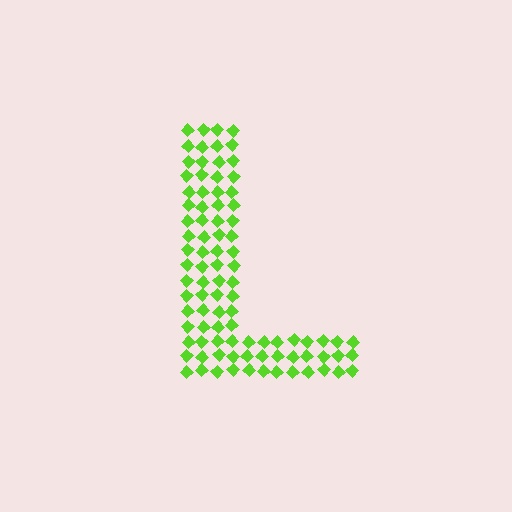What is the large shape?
The large shape is the letter L.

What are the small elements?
The small elements are diamonds.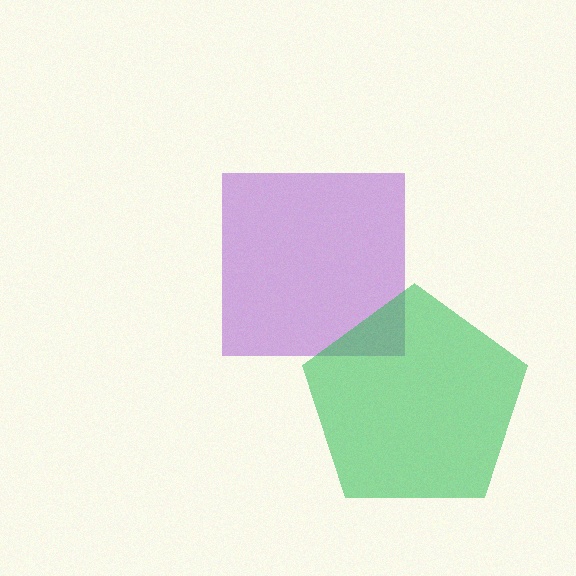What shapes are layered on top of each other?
The layered shapes are: a purple square, a green pentagon.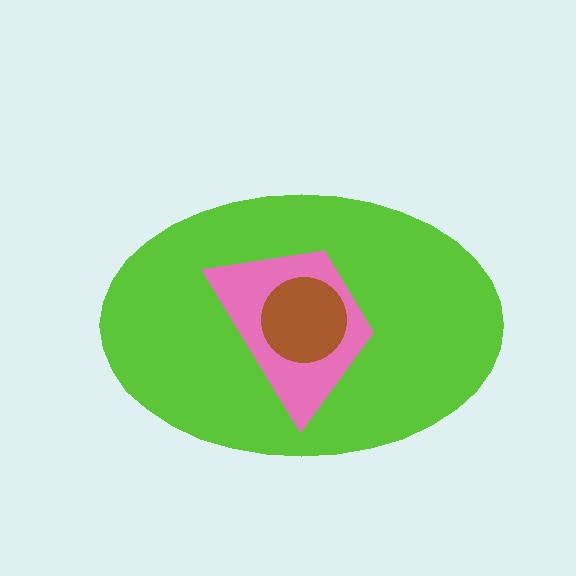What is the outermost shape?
The lime ellipse.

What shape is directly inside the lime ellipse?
The pink trapezoid.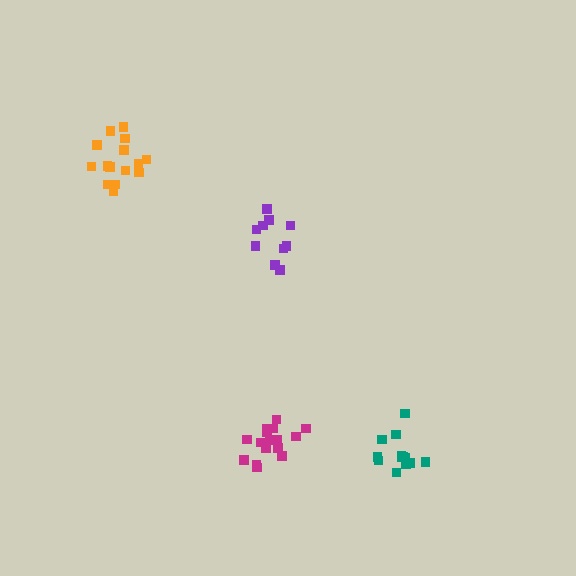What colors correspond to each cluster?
The clusters are colored: purple, orange, teal, magenta.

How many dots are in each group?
Group 1: 10 dots, Group 2: 15 dots, Group 3: 13 dots, Group 4: 16 dots (54 total).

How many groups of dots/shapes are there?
There are 4 groups.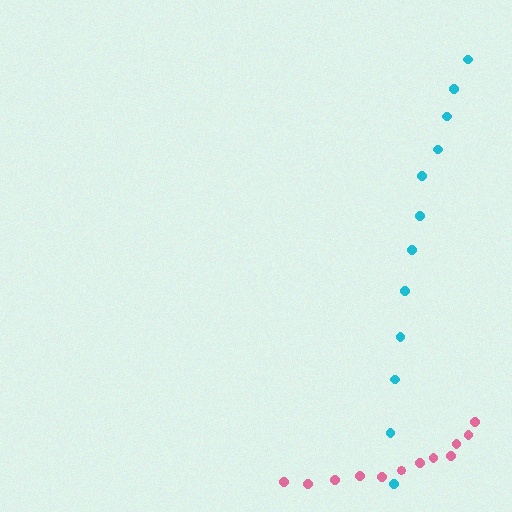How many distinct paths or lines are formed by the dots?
There are 2 distinct paths.